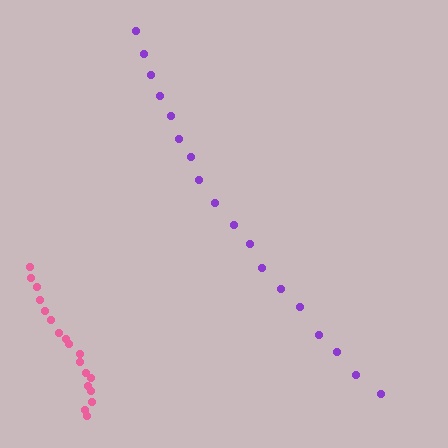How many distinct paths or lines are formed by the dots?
There are 2 distinct paths.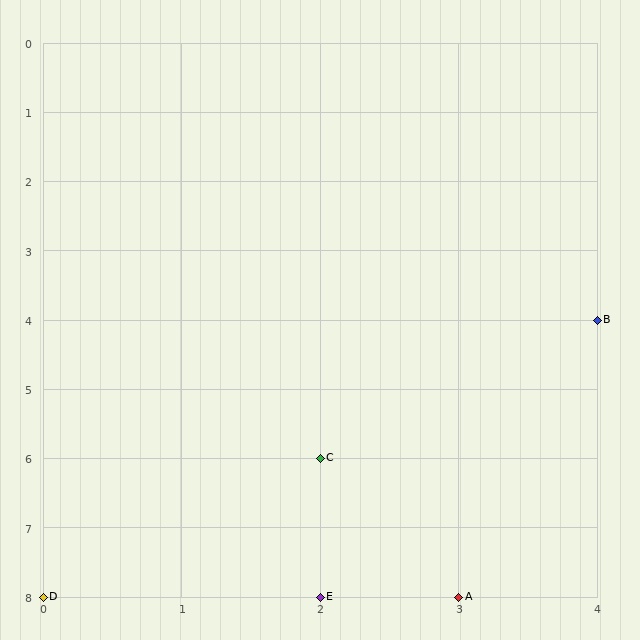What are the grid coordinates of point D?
Point D is at grid coordinates (0, 8).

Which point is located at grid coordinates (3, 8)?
Point A is at (3, 8).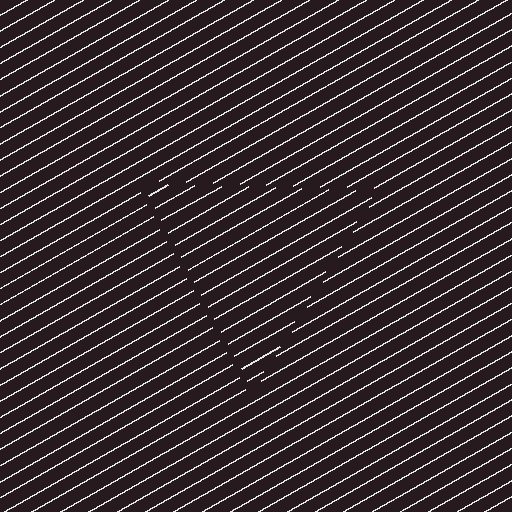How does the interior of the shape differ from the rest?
The interior of the shape contains the same grating, shifted by half a period — the contour is defined by the phase discontinuity where line-ends from the inner and outer gratings abut.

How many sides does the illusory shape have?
3 sides — the line-ends trace a triangle.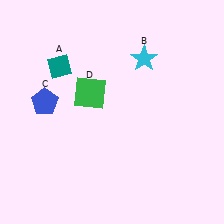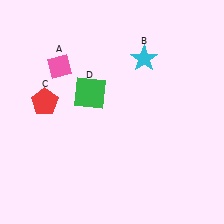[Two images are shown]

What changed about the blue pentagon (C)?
In Image 1, C is blue. In Image 2, it changed to red.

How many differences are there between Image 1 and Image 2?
There are 2 differences between the two images.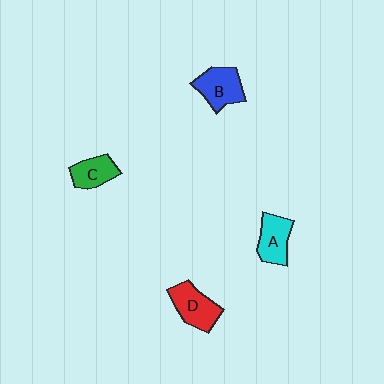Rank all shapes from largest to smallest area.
From largest to smallest: B (blue), D (red), A (cyan), C (green).